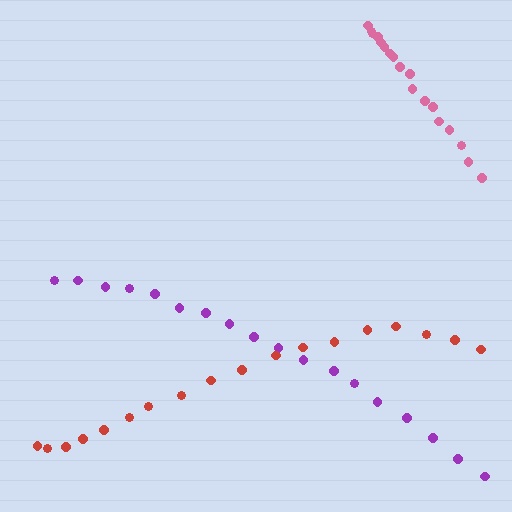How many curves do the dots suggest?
There are 3 distinct paths.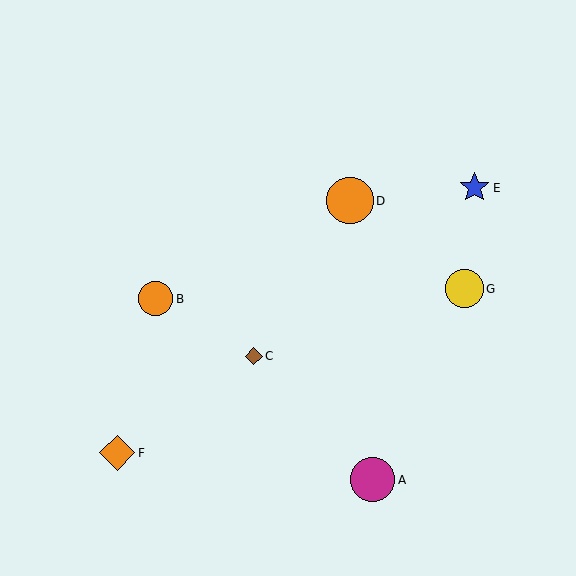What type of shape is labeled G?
Shape G is a yellow circle.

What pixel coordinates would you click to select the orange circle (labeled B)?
Click at (156, 299) to select the orange circle B.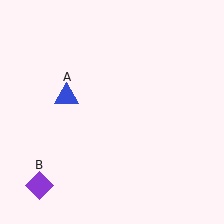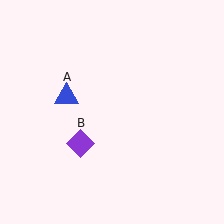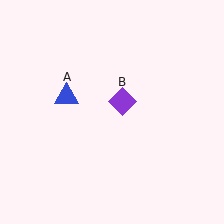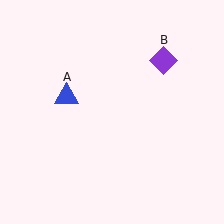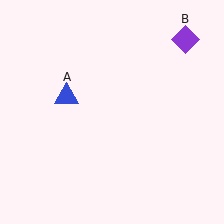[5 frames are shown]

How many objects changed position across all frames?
1 object changed position: purple diamond (object B).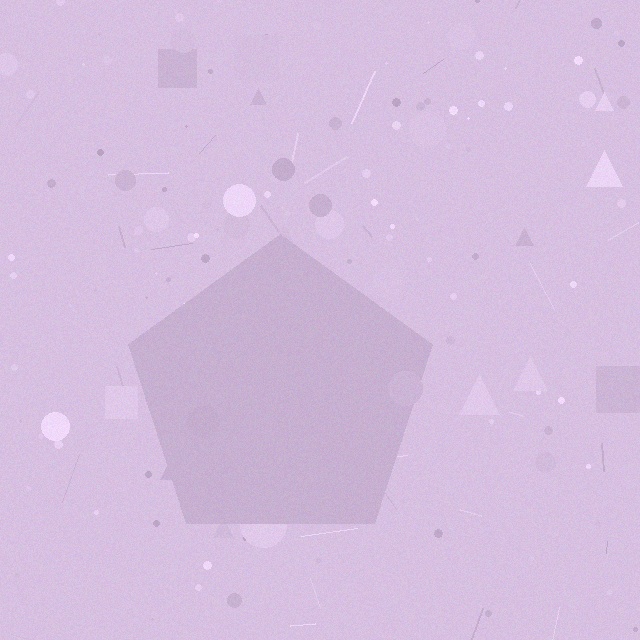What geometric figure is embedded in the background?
A pentagon is embedded in the background.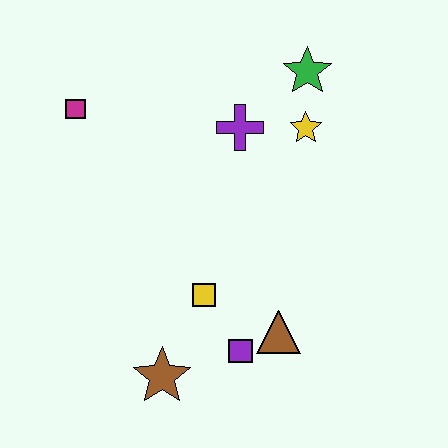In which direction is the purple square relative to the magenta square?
The purple square is below the magenta square.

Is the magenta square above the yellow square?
Yes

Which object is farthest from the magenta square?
The brown triangle is farthest from the magenta square.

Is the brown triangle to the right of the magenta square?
Yes